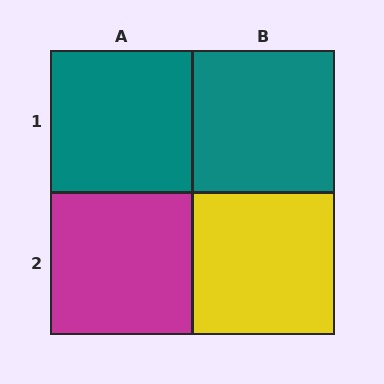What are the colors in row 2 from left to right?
Magenta, yellow.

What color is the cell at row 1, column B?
Teal.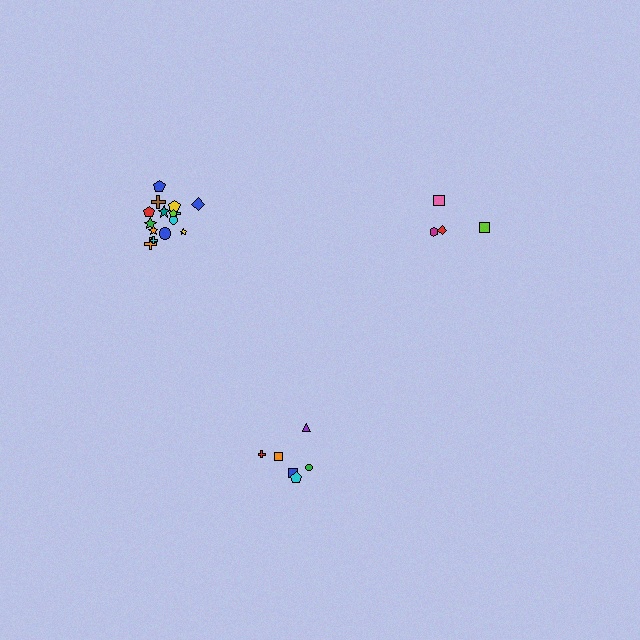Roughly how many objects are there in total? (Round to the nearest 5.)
Roughly 25 objects in total.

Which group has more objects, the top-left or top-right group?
The top-left group.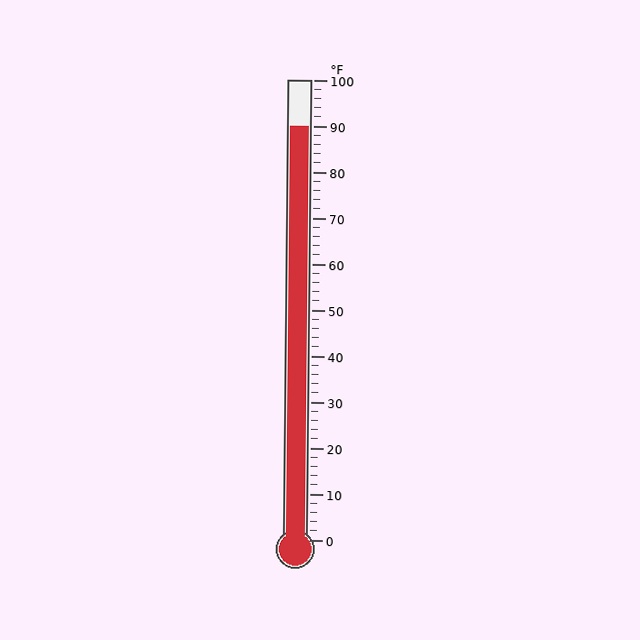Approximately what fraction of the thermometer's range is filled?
The thermometer is filled to approximately 90% of its range.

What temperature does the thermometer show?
The thermometer shows approximately 90°F.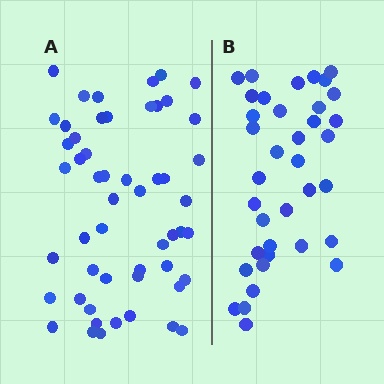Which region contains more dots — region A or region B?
Region A (the left region) has more dots.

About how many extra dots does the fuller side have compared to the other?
Region A has approximately 15 more dots than region B.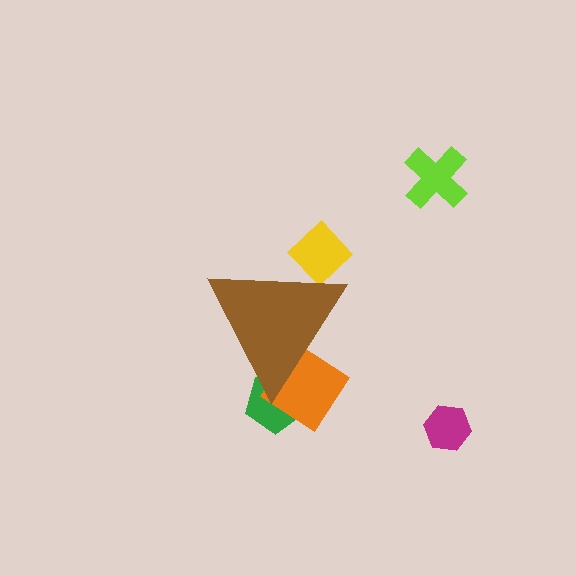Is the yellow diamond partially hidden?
Yes, the yellow diamond is partially hidden behind the brown triangle.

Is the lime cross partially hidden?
No, the lime cross is fully visible.